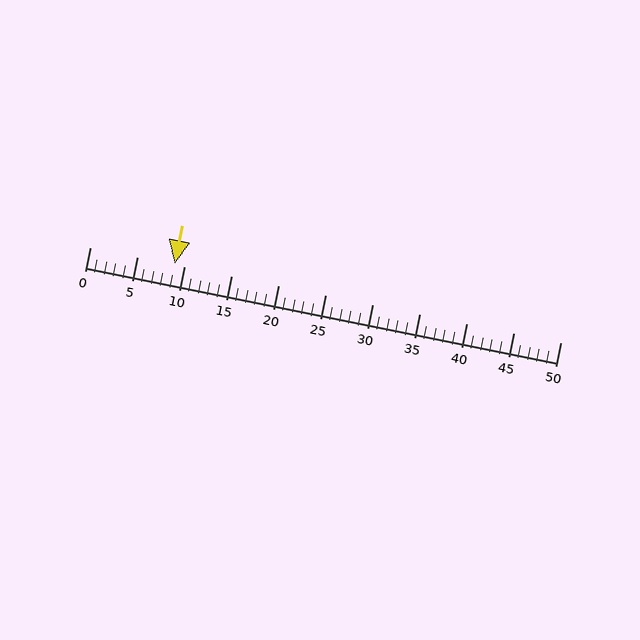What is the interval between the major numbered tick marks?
The major tick marks are spaced 5 units apart.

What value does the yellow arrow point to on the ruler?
The yellow arrow points to approximately 9.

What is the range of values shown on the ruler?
The ruler shows values from 0 to 50.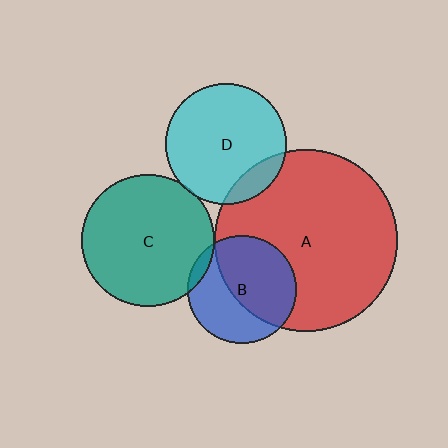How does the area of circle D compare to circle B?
Approximately 1.2 times.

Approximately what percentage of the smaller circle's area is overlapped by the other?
Approximately 55%.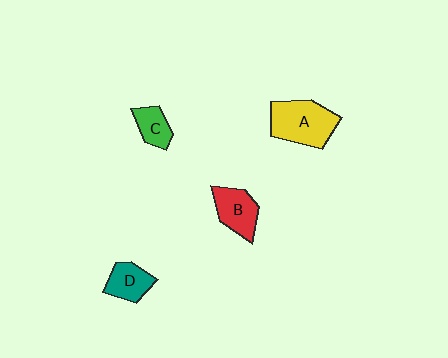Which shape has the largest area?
Shape A (yellow).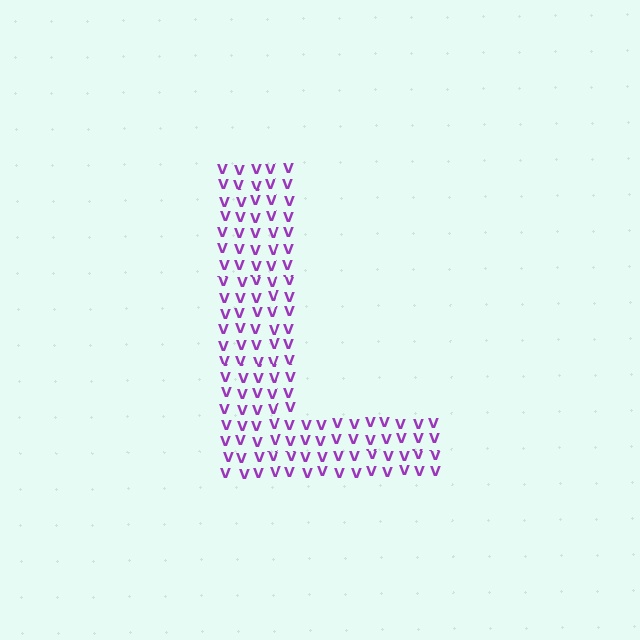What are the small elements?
The small elements are letter V's.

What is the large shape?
The large shape is the letter L.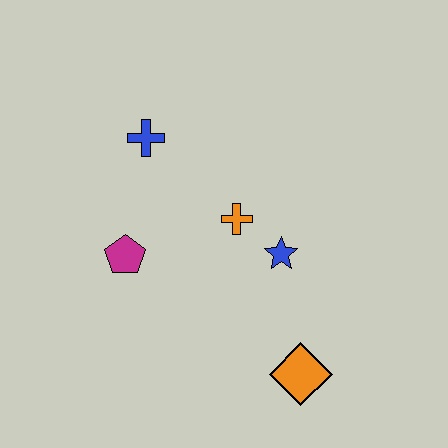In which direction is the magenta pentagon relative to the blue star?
The magenta pentagon is to the left of the blue star.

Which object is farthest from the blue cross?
The orange diamond is farthest from the blue cross.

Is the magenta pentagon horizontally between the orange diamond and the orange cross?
No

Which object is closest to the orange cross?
The blue star is closest to the orange cross.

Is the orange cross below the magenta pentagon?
No